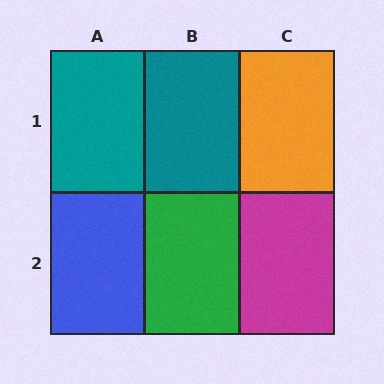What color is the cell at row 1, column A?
Teal.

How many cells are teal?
2 cells are teal.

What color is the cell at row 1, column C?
Orange.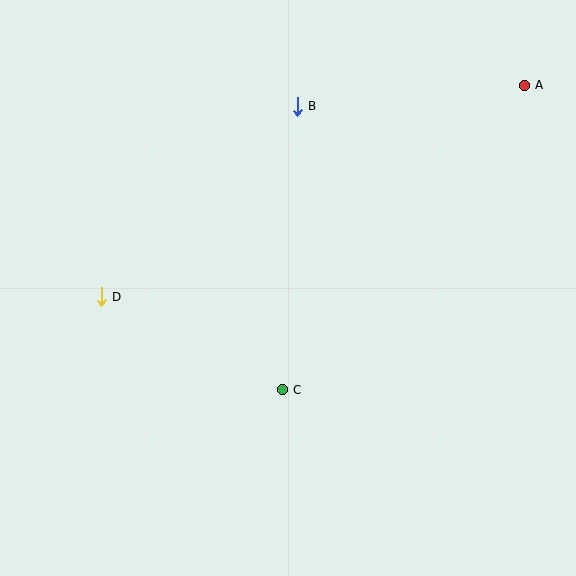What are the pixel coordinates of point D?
Point D is at (101, 297).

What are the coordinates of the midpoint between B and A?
The midpoint between B and A is at (411, 96).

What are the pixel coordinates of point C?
Point C is at (282, 390).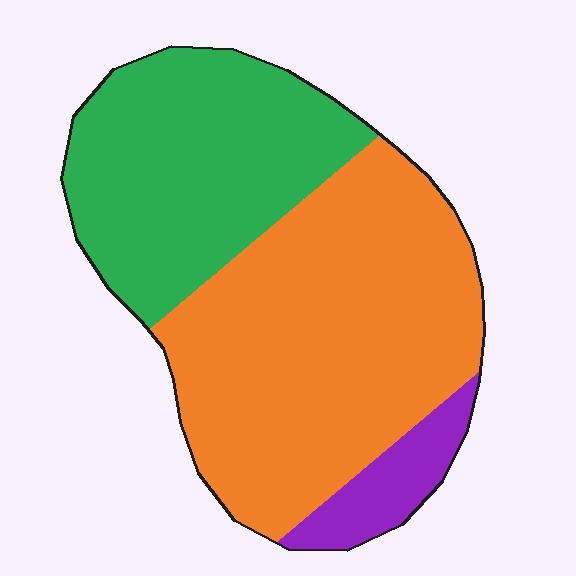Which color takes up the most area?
Orange, at roughly 55%.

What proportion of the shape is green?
Green takes up about three eighths (3/8) of the shape.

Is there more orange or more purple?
Orange.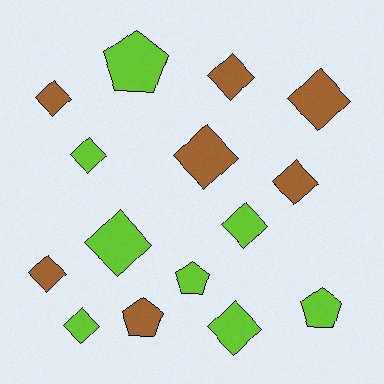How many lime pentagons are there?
There are 3 lime pentagons.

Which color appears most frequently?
Lime, with 8 objects.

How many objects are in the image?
There are 15 objects.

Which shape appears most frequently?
Diamond, with 11 objects.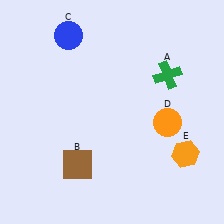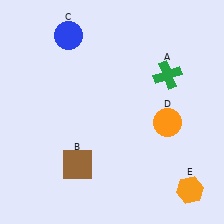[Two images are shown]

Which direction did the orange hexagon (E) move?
The orange hexagon (E) moved down.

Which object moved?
The orange hexagon (E) moved down.